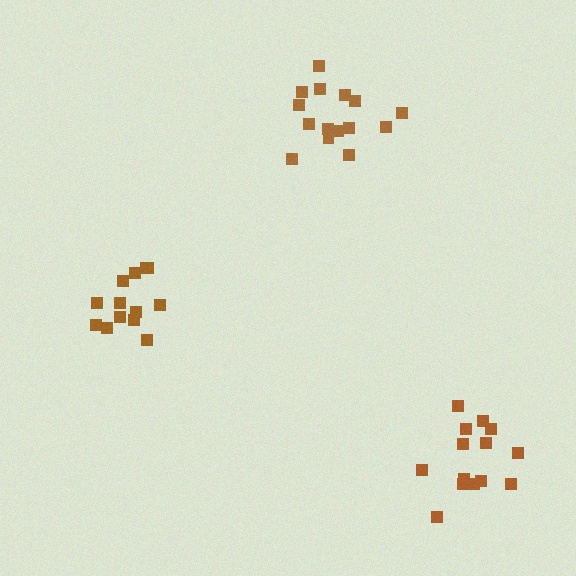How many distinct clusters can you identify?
There are 3 distinct clusters.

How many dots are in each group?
Group 1: 13 dots, Group 2: 14 dots, Group 3: 15 dots (42 total).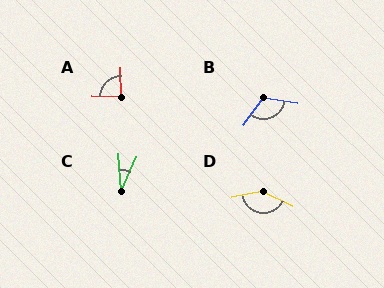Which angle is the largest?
D, at approximately 143 degrees.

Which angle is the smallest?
C, at approximately 28 degrees.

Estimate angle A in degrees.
Approximately 89 degrees.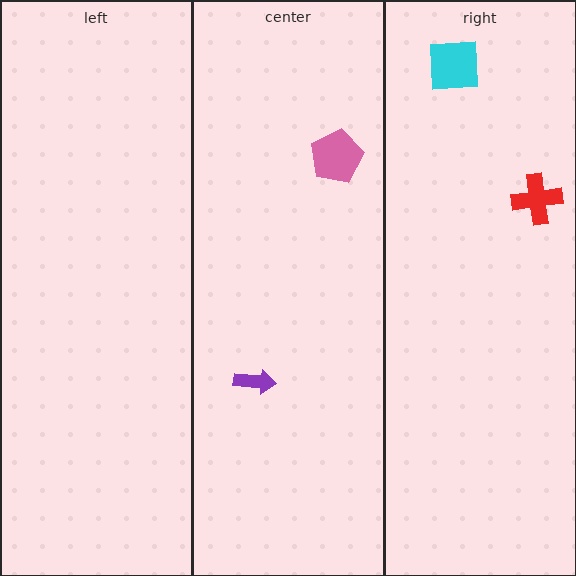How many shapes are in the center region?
2.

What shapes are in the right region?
The red cross, the cyan square.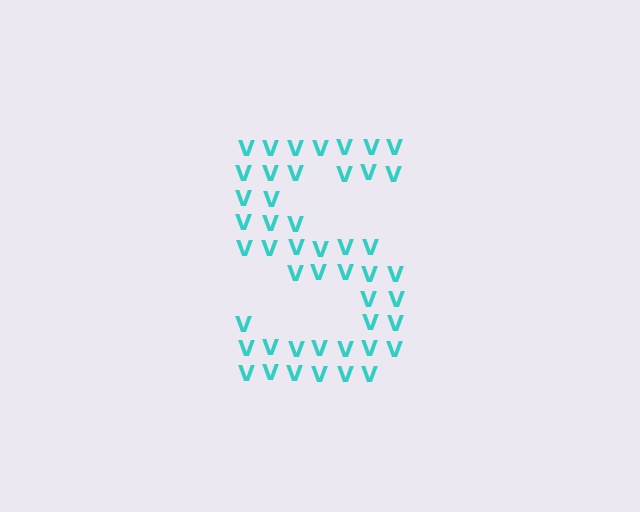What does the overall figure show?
The overall figure shows the letter S.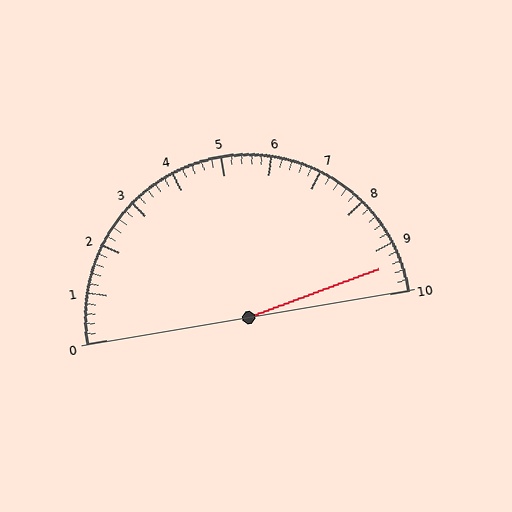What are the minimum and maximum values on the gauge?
The gauge ranges from 0 to 10.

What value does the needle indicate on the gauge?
The needle indicates approximately 9.4.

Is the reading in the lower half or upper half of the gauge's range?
The reading is in the upper half of the range (0 to 10).